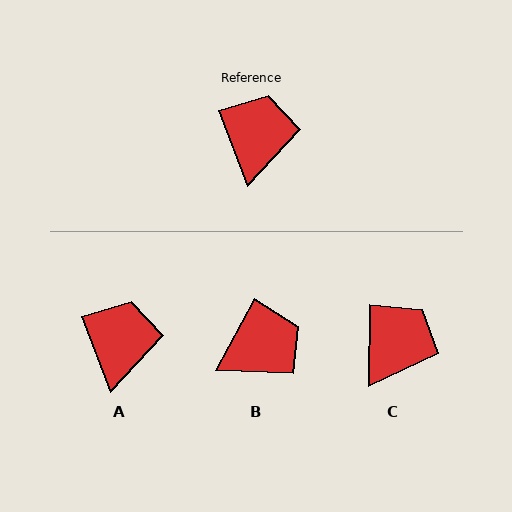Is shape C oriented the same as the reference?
No, it is off by about 22 degrees.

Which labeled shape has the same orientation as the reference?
A.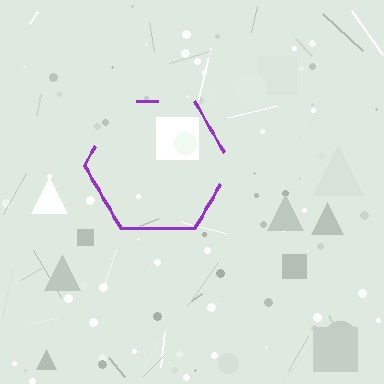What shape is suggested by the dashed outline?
The dashed outline suggests a hexagon.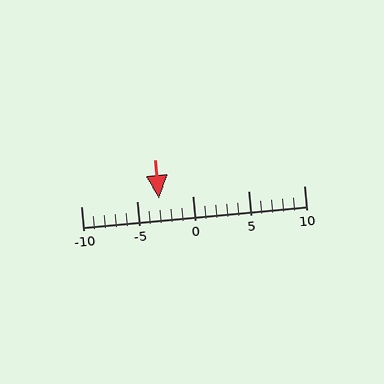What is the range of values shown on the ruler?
The ruler shows values from -10 to 10.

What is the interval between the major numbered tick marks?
The major tick marks are spaced 5 units apart.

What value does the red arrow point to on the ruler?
The red arrow points to approximately -3.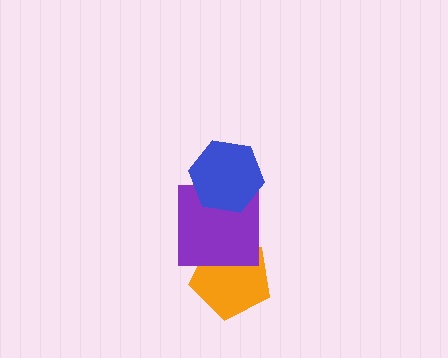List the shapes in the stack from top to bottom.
From top to bottom: the blue hexagon, the purple square, the orange pentagon.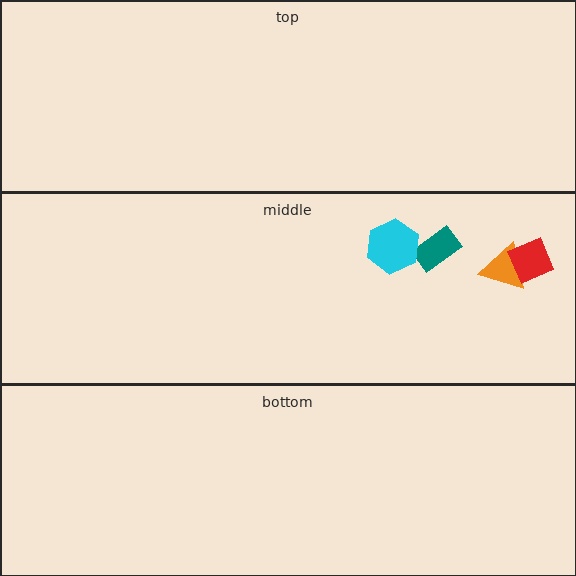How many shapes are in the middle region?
4.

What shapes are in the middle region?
The orange triangle, the teal rectangle, the red diamond, the cyan hexagon.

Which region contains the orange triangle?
The middle region.